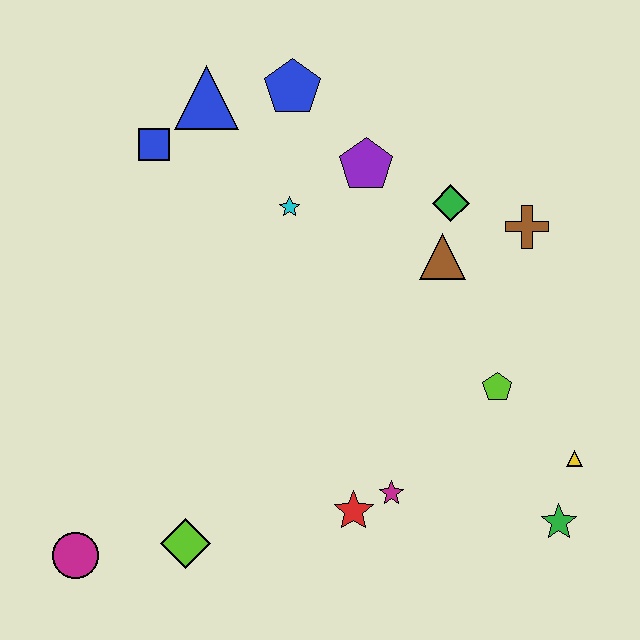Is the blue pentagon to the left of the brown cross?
Yes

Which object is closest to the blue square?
The blue triangle is closest to the blue square.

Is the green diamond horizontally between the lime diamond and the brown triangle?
No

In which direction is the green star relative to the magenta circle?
The green star is to the right of the magenta circle.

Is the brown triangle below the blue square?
Yes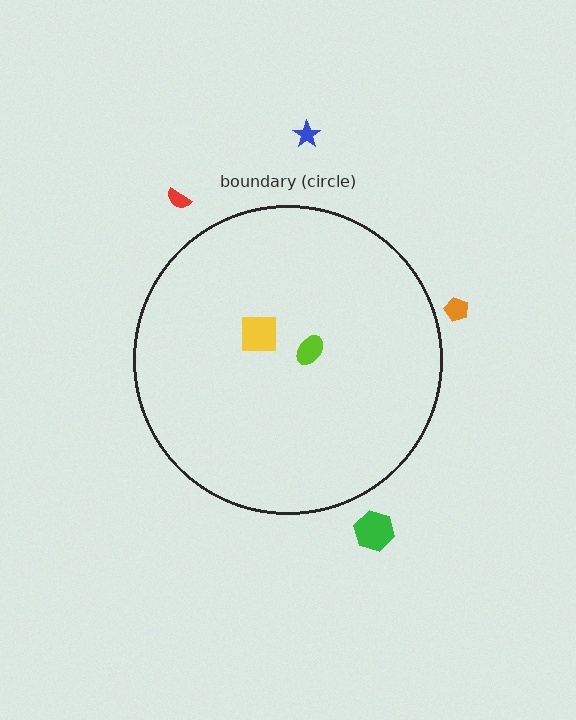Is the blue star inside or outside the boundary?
Outside.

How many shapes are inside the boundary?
2 inside, 4 outside.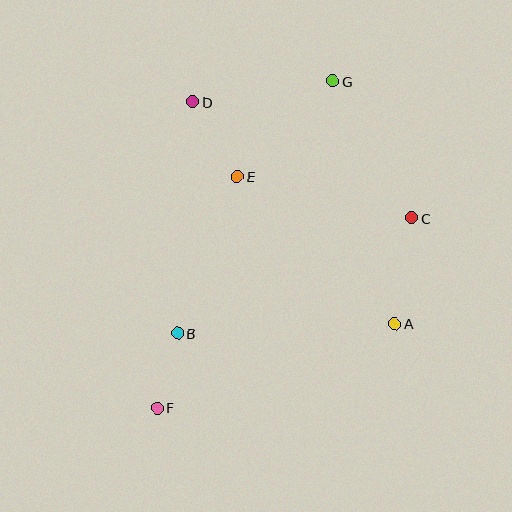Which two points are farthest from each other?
Points F and G are farthest from each other.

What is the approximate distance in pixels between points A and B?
The distance between A and B is approximately 217 pixels.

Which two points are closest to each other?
Points B and F are closest to each other.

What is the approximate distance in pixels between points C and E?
The distance between C and E is approximately 179 pixels.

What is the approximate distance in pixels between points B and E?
The distance between B and E is approximately 168 pixels.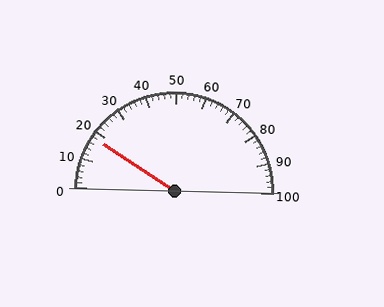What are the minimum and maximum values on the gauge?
The gauge ranges from 0 to 100.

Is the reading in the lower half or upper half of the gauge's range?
The reading is in the lower half of the range (0 to 100).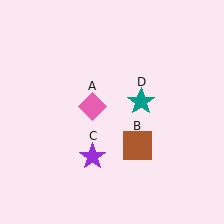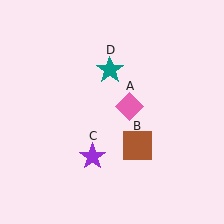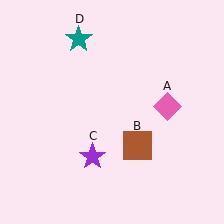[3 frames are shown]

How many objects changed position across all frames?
2 objects changed position: pink diamond (object A), teal star (object D).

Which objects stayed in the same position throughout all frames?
Brown square (object B) and purple star (object C) remained stationary.